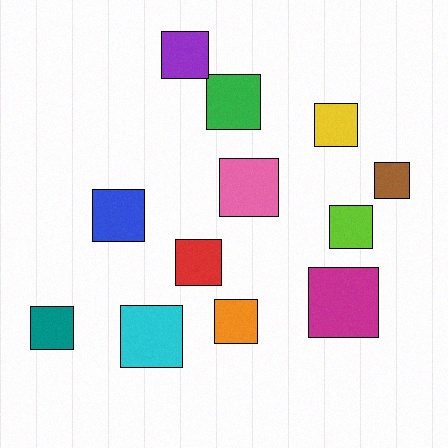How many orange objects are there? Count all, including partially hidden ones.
There is 1 orange object.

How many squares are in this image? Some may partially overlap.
There are 12 squares.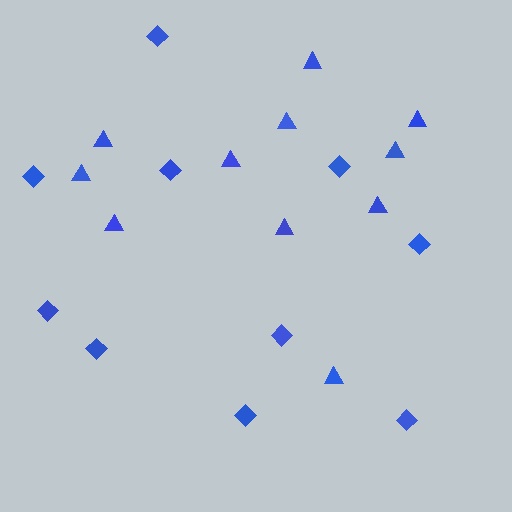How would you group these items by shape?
There are 2 groups: one group of diamonds (10) and one group of triangles (11).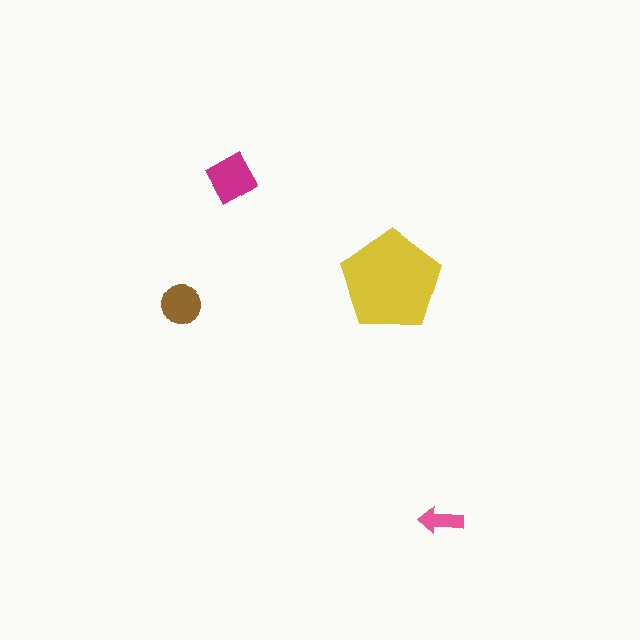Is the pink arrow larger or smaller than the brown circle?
Smaller.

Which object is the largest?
The yellow pentagon.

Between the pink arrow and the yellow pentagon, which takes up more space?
The yellow pentagon.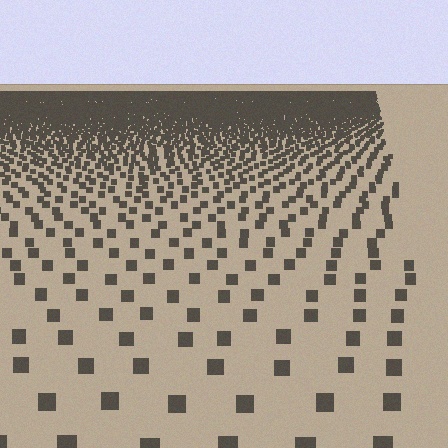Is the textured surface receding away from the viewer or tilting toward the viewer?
The surface is receding away from the viewer. Texture elements get smaller and denser toward the top.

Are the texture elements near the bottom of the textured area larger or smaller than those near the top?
Larger. Near the bottom, elements are closer to the viewer and appear at a bigger on-screen size.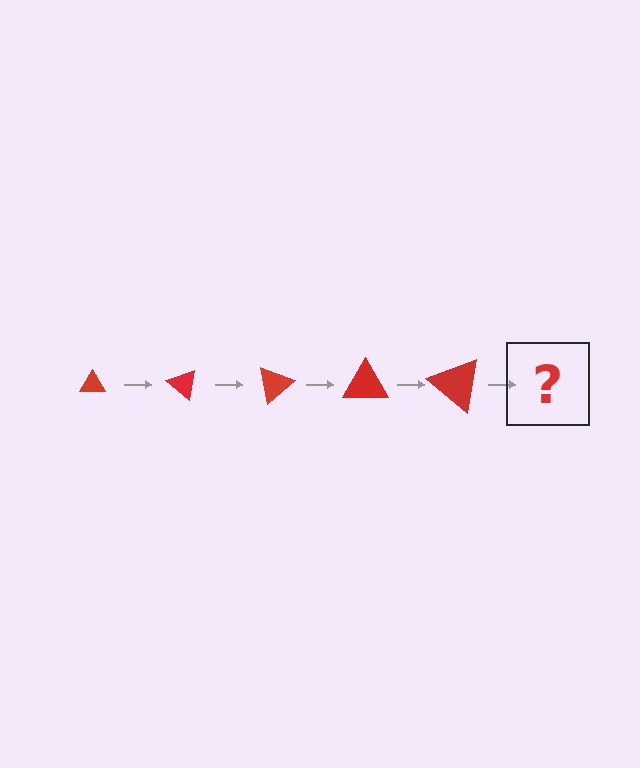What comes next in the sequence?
The next element should be a triangle, larger than the previous one and rotated 200 degrees from the start.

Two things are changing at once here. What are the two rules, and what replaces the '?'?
The two rules are that the triangle grows larger each step and it rotates 40 degrees each step. The '?' should be a triangle, larger than the previous one and rotated 200 degrees from the start.